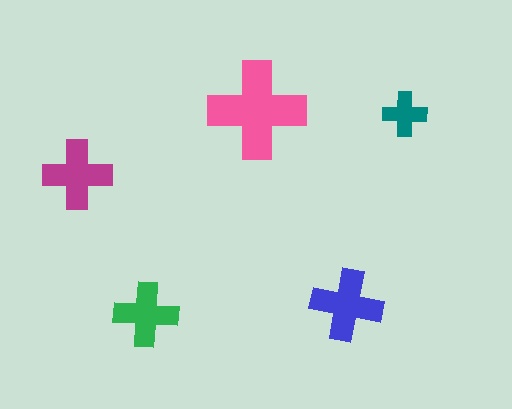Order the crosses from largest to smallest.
the pink one, the blue one, the magenta one, the green one, the teal one.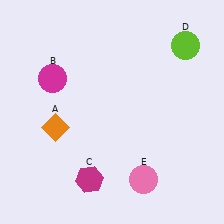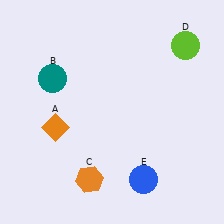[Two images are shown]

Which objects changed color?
B changed from magenta to teal. C changed from magenta to orange. E changed from pink to blue.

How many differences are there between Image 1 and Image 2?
There are 3 differences between the two images.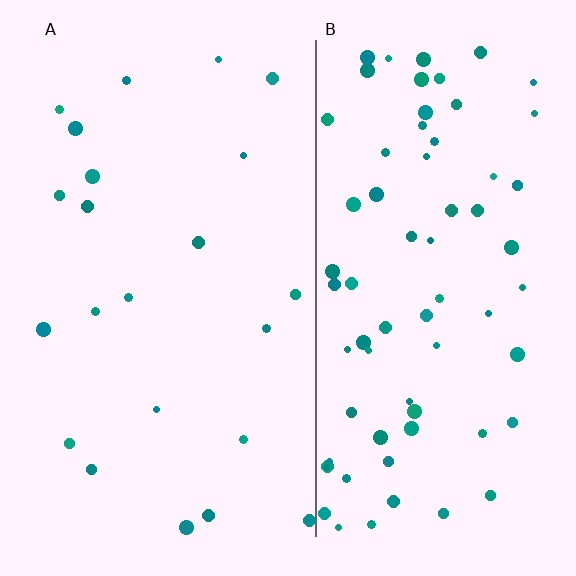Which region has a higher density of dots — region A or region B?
B (the right).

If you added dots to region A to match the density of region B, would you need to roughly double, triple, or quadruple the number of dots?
Approximately triple.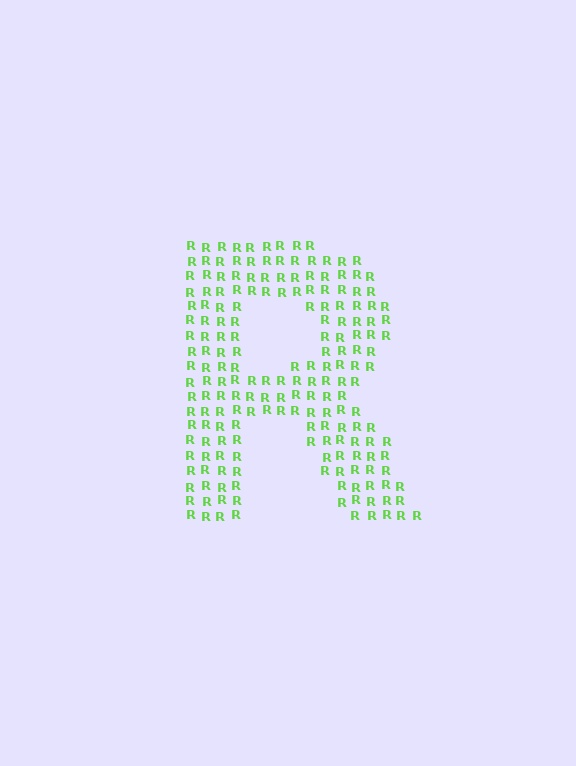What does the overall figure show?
The overall figure shows the letter R.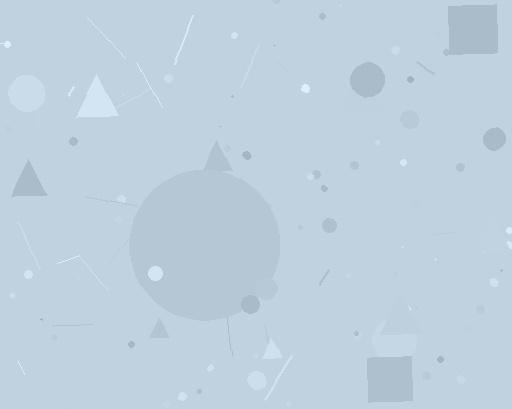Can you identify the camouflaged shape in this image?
The camouflaged shape is a circle.